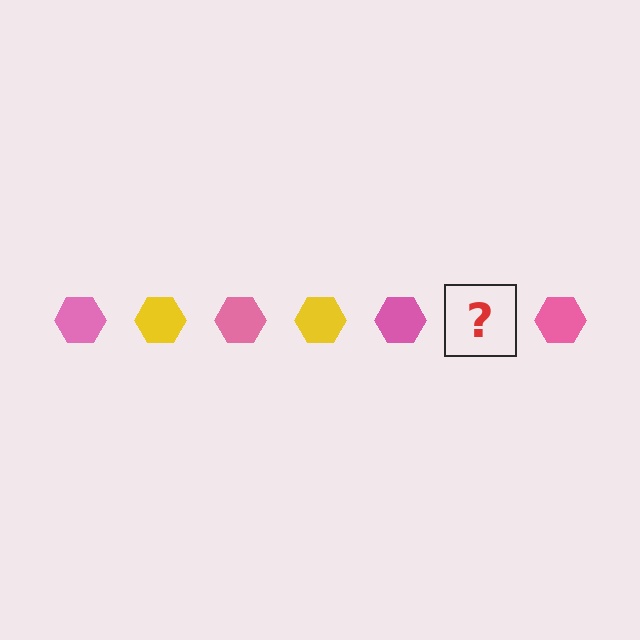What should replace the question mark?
The question mark should be replaced with a yellow hexagon.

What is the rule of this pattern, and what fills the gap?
The rule is that the pattern cycles through pink, yellow hexagons. The gap should be filled with a yellow hexagon.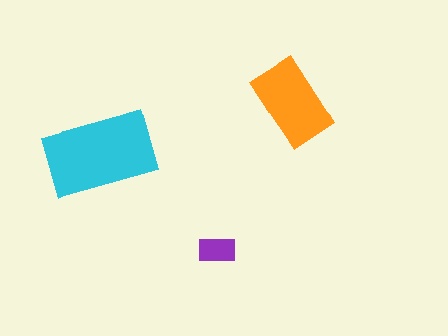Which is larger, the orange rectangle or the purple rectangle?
The orange one.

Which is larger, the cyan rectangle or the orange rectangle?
The cyan one.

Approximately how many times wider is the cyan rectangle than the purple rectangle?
About 3 times wider.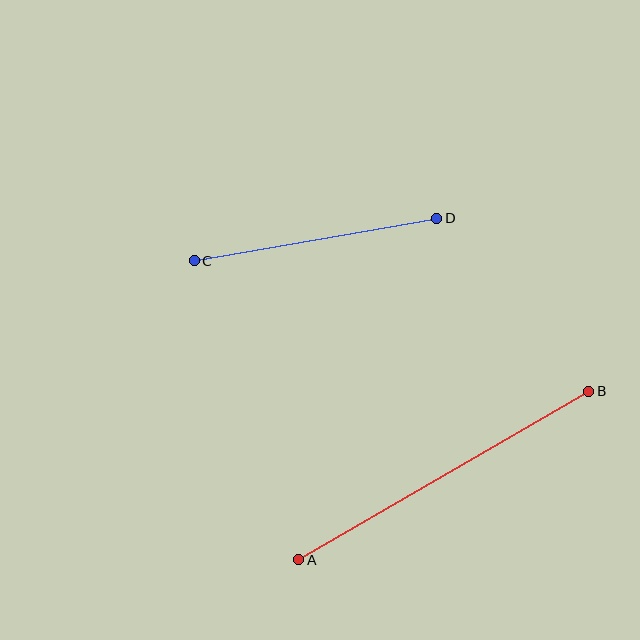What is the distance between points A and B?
The distance is approximately 335 pixels.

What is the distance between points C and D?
The distance is approximately 246 pixels.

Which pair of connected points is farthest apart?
Points A and B are farthest apart.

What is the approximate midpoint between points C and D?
The midpoint is at approximately (315, 239) pixels.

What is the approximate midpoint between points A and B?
The midpoint is at approximately (444, 476) pixels.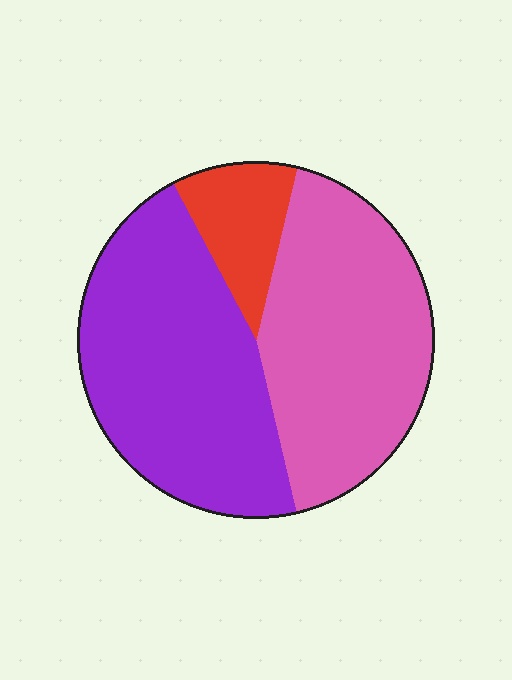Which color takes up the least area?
Red, at roughly 10%.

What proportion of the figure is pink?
Pink takes up about two fifths (2/5) of the figure.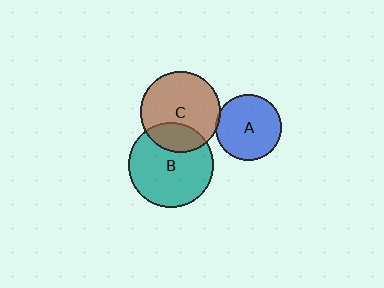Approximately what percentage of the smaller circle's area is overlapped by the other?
Approximately 5%.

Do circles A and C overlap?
Yes.